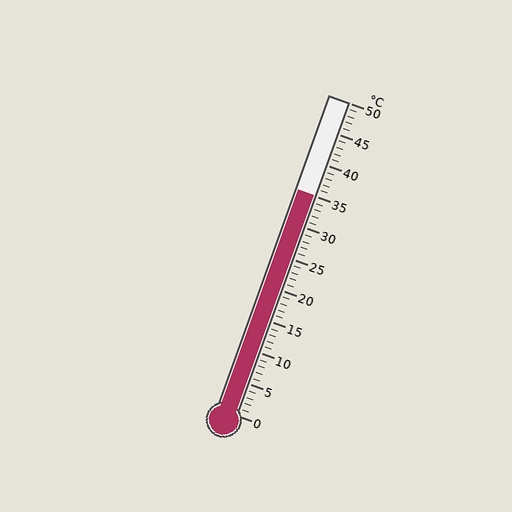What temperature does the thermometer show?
The thermometer shows approximately 35°C.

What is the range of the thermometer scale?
The thermometer scale ranges from 0°C to 50°C.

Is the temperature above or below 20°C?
The temperature is above 20°C.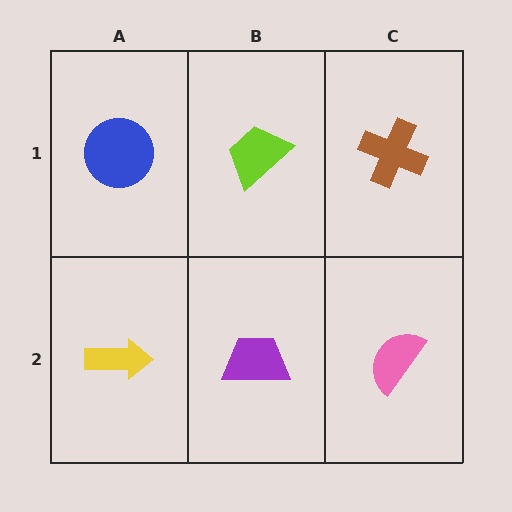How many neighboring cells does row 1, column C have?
2.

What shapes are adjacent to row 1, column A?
A yellow arrow (row 2, column A), a lime trapezoid (row 1, column B).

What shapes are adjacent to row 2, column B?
A lime trapezoid (row 1, column B), a yellow arrow (row 2, column A), a pink semicircle (row 2, column C).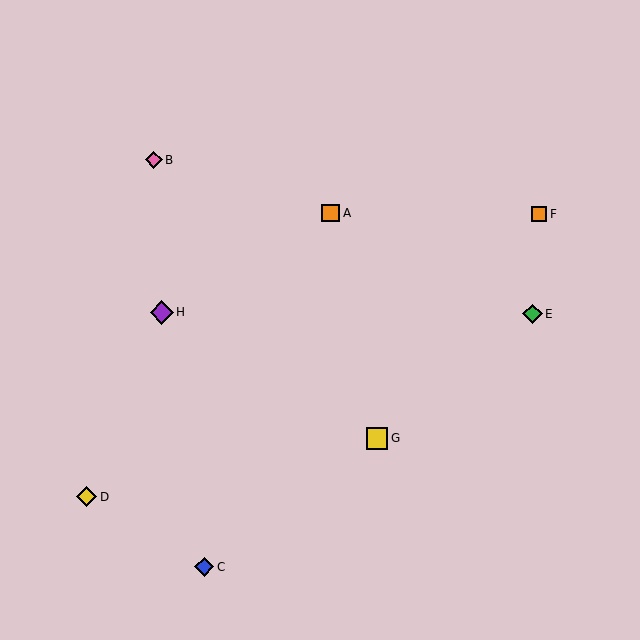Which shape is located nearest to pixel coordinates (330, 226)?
The orange square (labeled A) at (331, 213) is nearest to that location.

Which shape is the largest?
The purple diamond (labeled H) is the largest.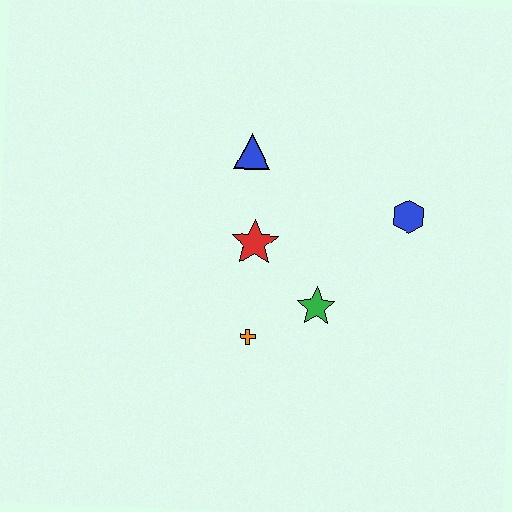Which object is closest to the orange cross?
The green star is closest to the orange cross.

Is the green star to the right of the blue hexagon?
No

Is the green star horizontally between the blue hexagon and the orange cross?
Yes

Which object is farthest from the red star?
The blue hexagon is farthest from the red star.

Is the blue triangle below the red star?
No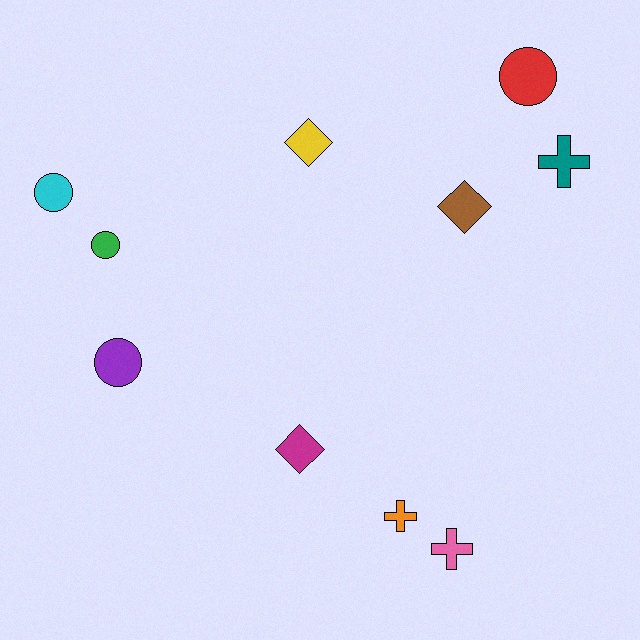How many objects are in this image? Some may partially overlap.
There are 10 objects.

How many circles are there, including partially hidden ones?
There are 4 circles.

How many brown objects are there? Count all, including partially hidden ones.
There is 1 brown object.